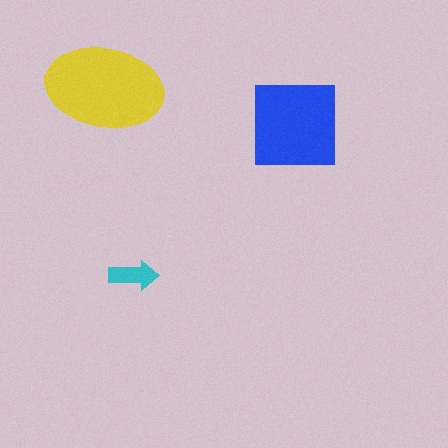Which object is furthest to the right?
The blue square is rightmost.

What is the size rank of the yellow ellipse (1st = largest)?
1st.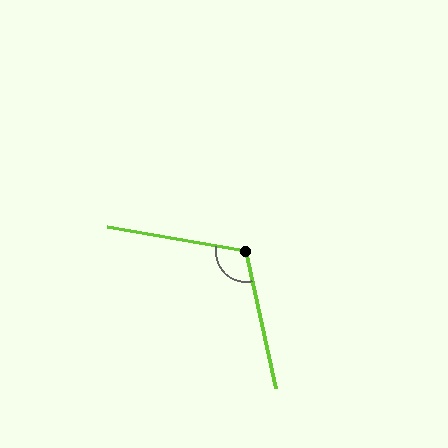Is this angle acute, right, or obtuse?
It is obtuse.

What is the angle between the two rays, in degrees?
Approximately 112 degrees.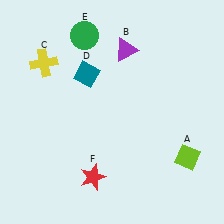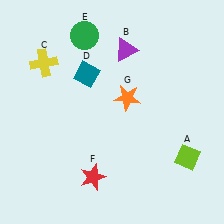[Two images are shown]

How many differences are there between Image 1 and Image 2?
There is 1 difference between the two images.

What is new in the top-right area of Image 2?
An orange star (G) was added in the top-right area of Image 2.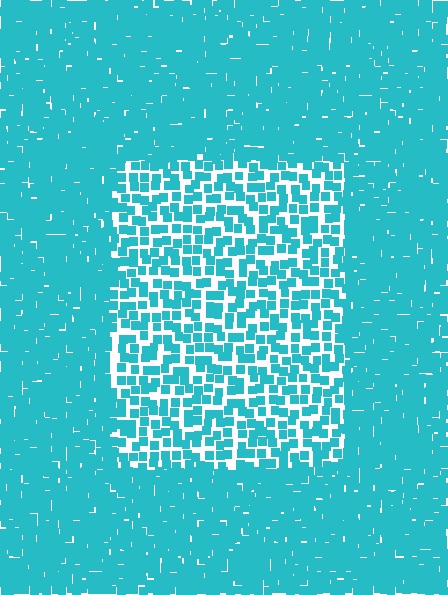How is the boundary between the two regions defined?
The boundary is defined by a change in element density (approximately 2.1x ratio). All elements are the same color, size, and shape.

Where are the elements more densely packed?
The elements are more densely packed outside the rectangle boundary.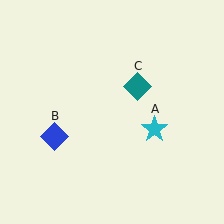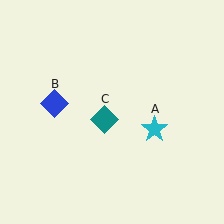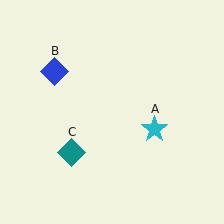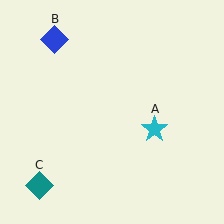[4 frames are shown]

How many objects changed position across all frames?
2 objects changed position: blue diamond (object B), teal diamond (object C).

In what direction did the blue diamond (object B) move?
The blue diamond (object B) moved up.